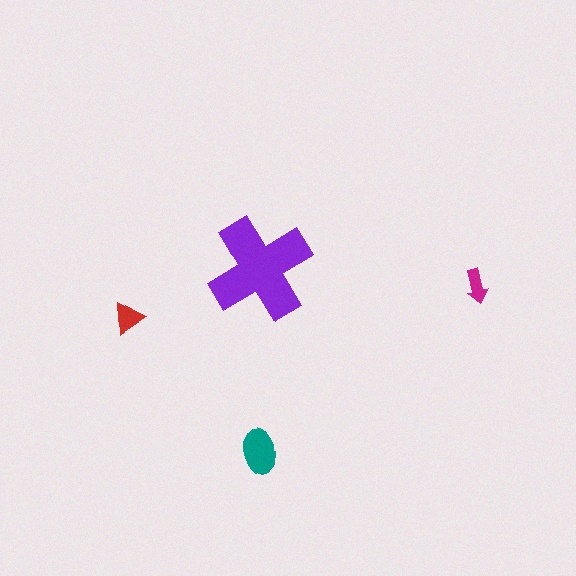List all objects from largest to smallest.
The purple cross, the teal ellipse, the red triangle, the magenta arrow.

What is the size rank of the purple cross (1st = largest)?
1st.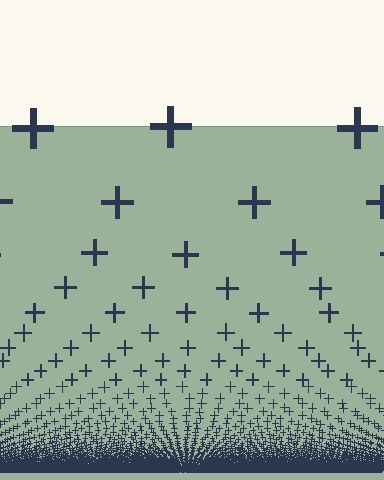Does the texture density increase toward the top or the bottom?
Density increases toward the bottom.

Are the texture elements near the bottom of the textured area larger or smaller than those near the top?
Smaller. The gradient is inverted — elements near the bottom are smaller and denser.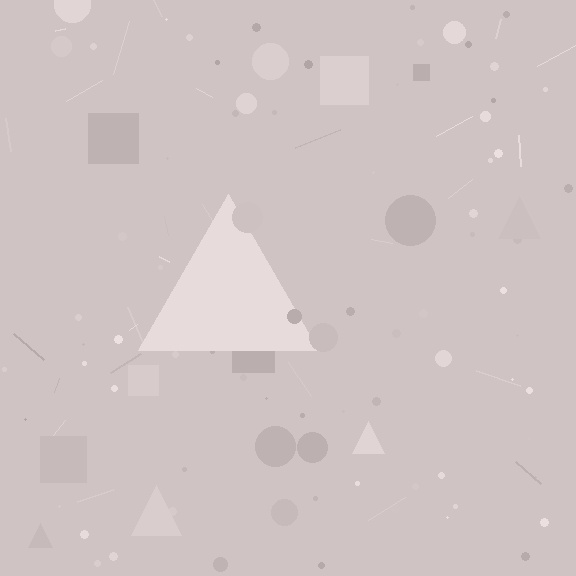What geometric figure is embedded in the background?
A triangle is embedded in the background.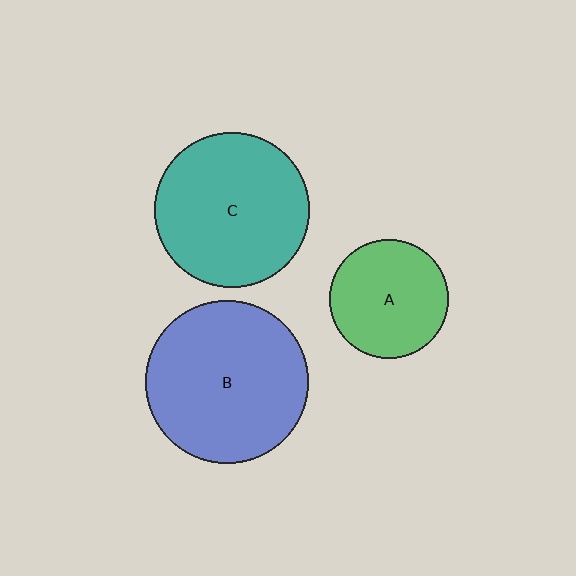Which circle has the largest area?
Circle B (blue).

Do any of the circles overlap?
No, none of the circles overlap.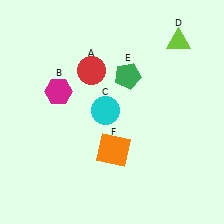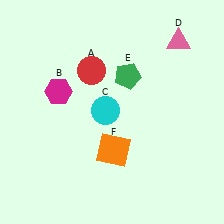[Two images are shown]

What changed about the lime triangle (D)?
In Image 1, D is lime. In Image 2, it changed to pink.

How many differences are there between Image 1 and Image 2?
There is 1 difference between the two images.